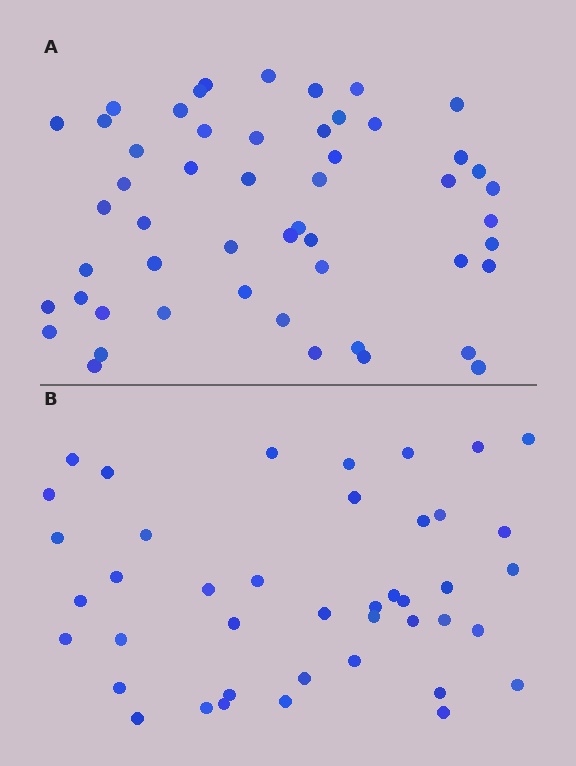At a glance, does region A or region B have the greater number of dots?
Region A (the top region) has more dots.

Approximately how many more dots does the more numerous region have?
Region A has roughly 10 or so more dots than region B.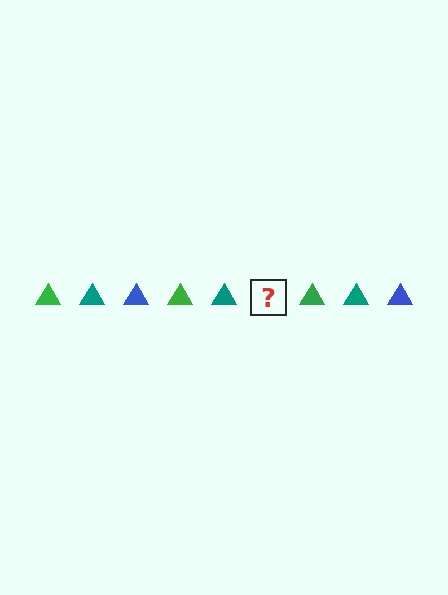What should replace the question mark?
The question mark should be replaced with a blue triangle.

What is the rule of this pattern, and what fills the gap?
The rule is that the pattern cycles through green, teal, blue triangles. The gap should be filled with a blue triangle.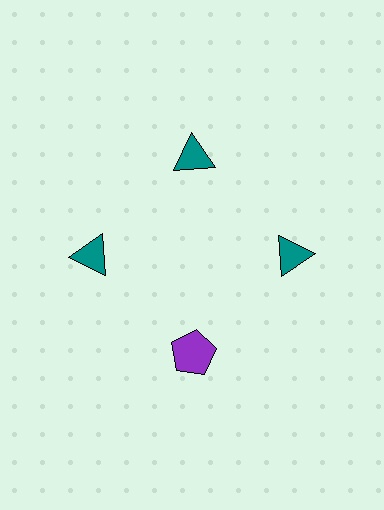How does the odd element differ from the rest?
It differs in both color (purple instead of teal) and shape (pentagon instead of triangle).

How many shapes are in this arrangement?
There are 4 shapes arranged in a ring pattern.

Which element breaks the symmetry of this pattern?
The purple pentagon at roughly the 6 o'clock position breaks the symmetry. All other shapes are teal triangles.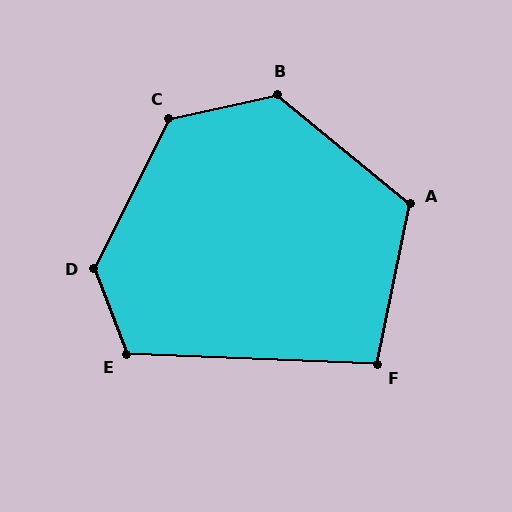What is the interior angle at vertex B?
Approximately 128 degrees (obtuse).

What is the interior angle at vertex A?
Approximately 118 degrees (obtuse).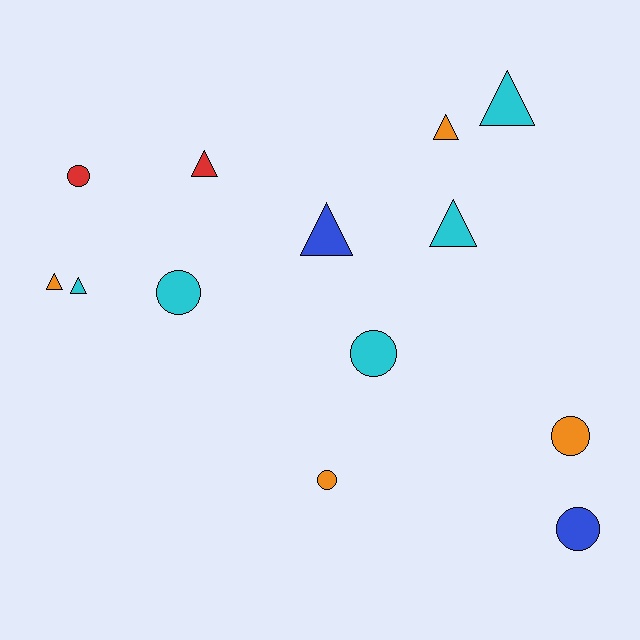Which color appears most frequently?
Cyan, with 5 objects.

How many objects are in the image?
There are 13 objects.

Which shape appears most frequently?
Triangle, with 7 objects.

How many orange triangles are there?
There are 2 orange triangles.